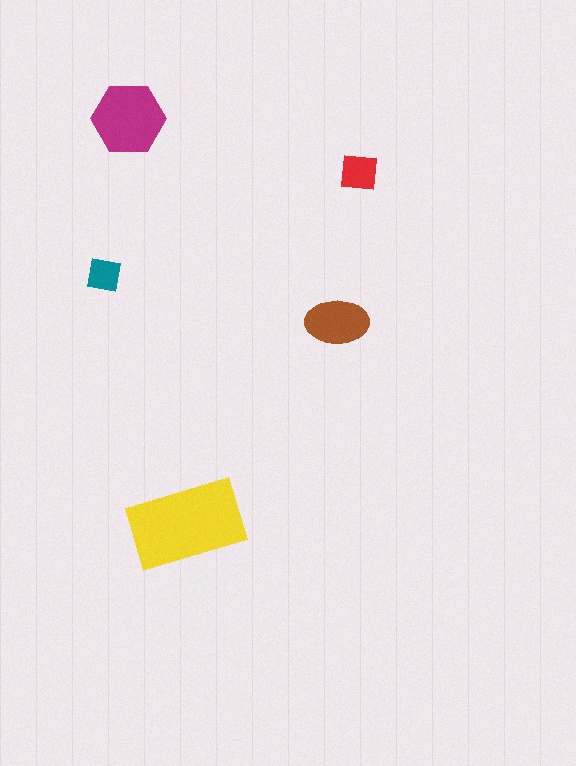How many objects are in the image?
There are 5 objects in the image.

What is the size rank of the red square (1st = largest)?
4th.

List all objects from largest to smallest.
The yellow rectangle, the magenta hexagon, the brown ellipse, the red square, the teal square.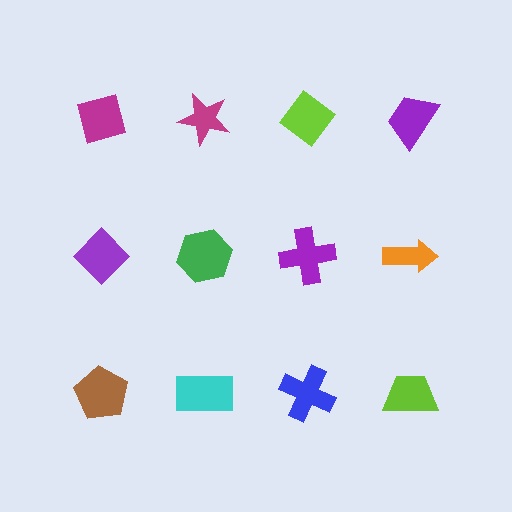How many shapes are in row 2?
4 shapes.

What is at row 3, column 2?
A cyan rectangle.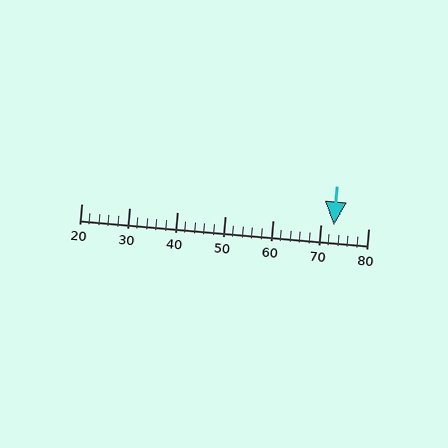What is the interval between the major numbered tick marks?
The major tick marks are spaced 10 units apart.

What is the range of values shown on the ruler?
The ruler shows values from 20 to 80.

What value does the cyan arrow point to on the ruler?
The cyan arrow points to approximately 73.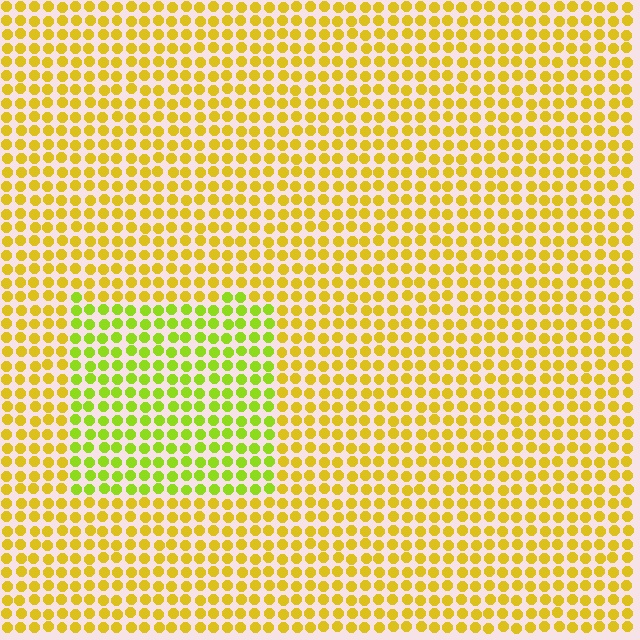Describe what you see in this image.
The image is filled with small yellow elements in a uniform arrangement. A rectangle-shaped region is visible where the elements are tinted to a slightly different hue, forming a subtle color boundary.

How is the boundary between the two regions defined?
The boundary is defined purely by a slight shift in hue (about 34 degrees). Spacing, size, and orientation are identical on both sides.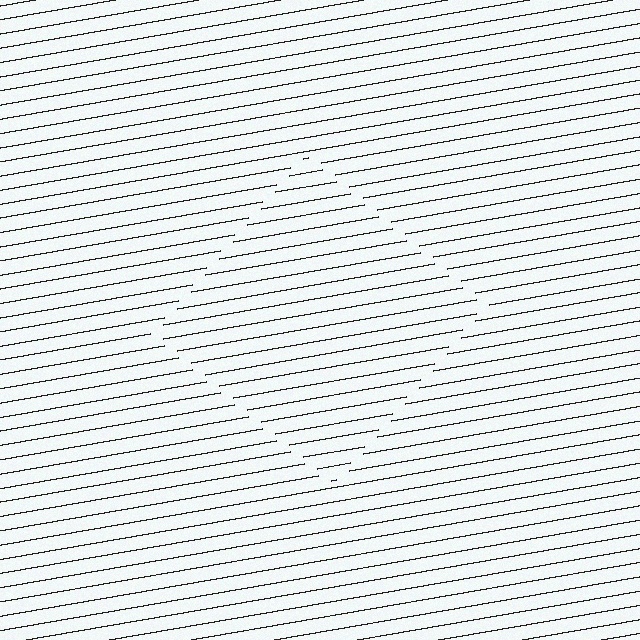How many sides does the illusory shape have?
4 sides — the line-ends trace a square.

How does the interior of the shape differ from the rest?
The interior of the shape contains the same grating, shifted by half a period — the contour is defined by the phase discontinuity where line-ends from the inner and outer gratings abut.